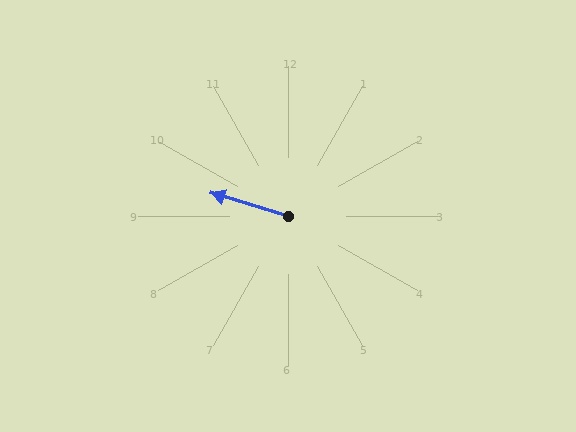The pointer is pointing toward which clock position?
Roughly 10 o'clock.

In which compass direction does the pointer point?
West.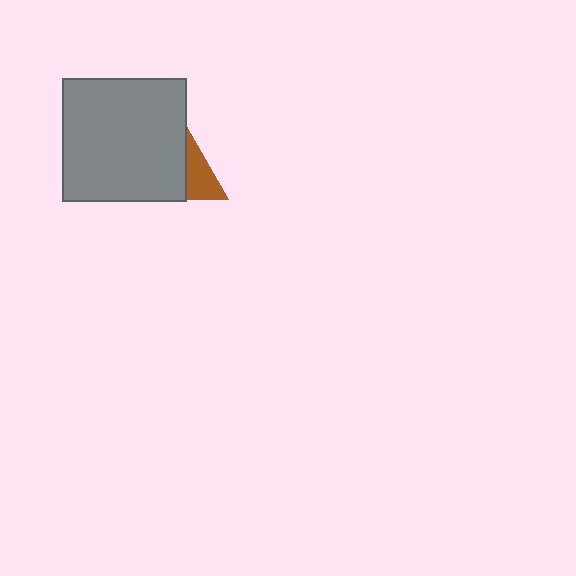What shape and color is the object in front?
The object in front is a gray square.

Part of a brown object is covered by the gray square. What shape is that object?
It is a triangle.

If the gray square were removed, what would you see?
You would see the complete brown triangle.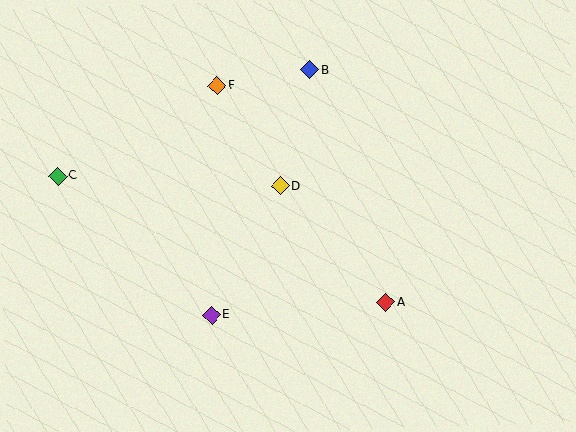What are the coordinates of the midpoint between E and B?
The midpoint between E and B is at (261, 192).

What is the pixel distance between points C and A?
The distance between C and A is 351 pixels.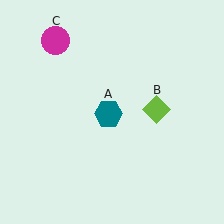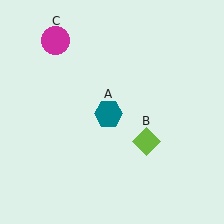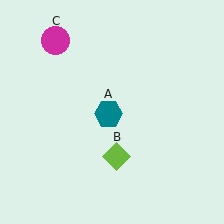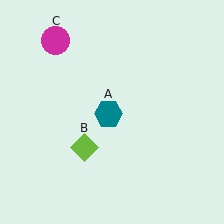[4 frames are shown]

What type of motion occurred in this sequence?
The lime diamond (object B) rotated clockwise around the center of the scene.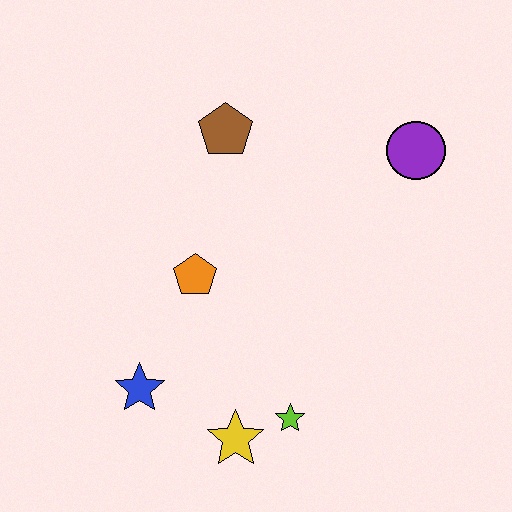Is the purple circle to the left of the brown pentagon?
No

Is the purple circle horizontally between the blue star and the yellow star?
No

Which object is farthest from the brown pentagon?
The yellow star is farthest from the brown pentagon.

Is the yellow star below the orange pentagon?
Yes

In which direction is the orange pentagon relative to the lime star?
The orange pentagon is above the lime star.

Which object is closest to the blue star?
The yellow star is closest to the blue star.